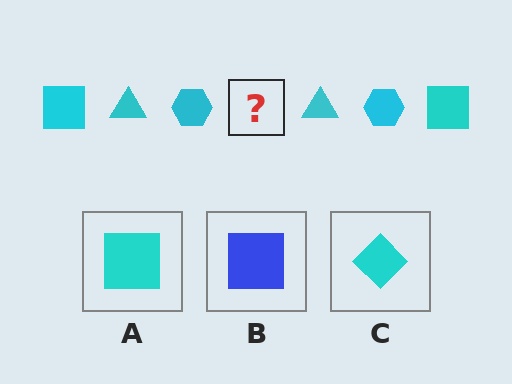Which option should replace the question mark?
Option A.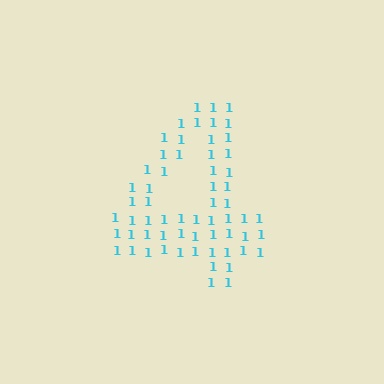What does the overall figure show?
The overall figure shows the digit 4.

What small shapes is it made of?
It is made of small digit 1's.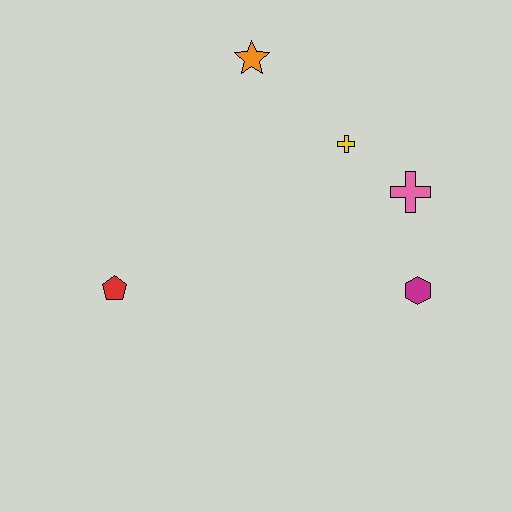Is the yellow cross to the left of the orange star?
No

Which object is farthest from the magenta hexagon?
The red pentagon is farthest from the magenta hexagon.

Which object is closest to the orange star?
The yellow cross is closest to the orange star.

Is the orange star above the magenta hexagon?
Yes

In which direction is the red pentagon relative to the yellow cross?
The red pentagon is to the left of the yellow cross.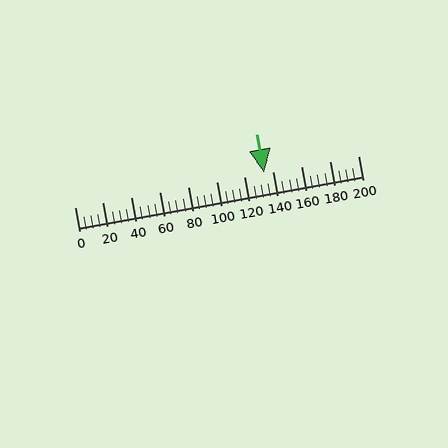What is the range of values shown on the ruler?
The ruler shows values from 0 to 200.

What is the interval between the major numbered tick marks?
The major tick marks are spaced 20 units apart.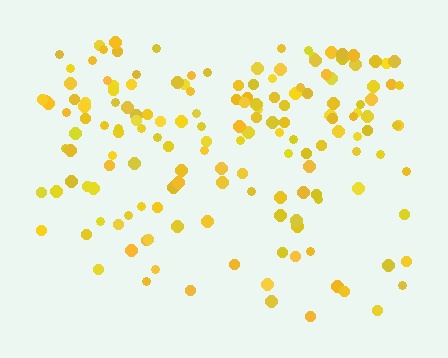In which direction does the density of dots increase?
From bottom to top, with the top side densest.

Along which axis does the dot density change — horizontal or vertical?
Vertical.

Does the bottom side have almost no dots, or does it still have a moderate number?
Still a moderate number, just noticeably fewer than the top.